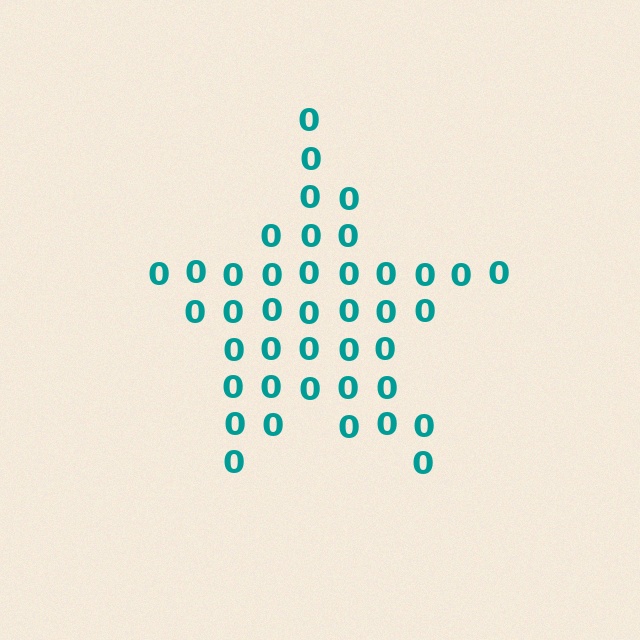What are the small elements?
The small elements are digit 0's.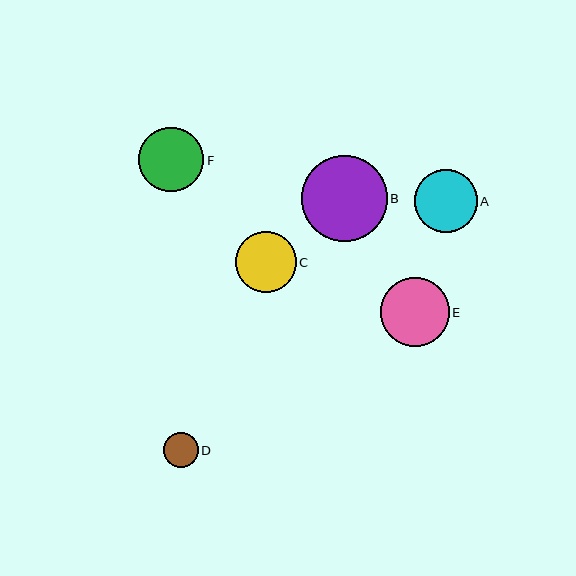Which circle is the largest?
Circle B is the largest with a size of approximately 86 pixels.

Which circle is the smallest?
Circle D is the smallest with a size of approximately 35 pixels.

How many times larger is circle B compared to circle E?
Circle B is approximately 1.2 times the size of circle E.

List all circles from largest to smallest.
From largest to smallest: B, E, F, A, C, D.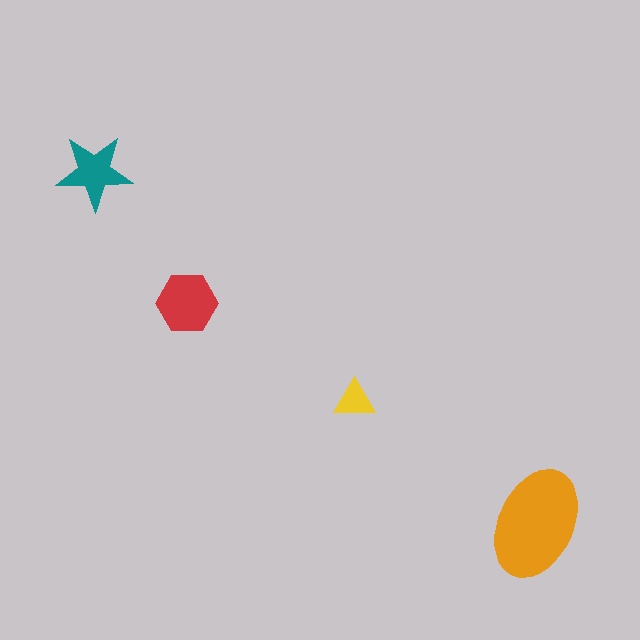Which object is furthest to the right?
The orange ellipse is rightmost.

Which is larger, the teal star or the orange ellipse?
The orange ellipse.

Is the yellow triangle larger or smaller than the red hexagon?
Smaller.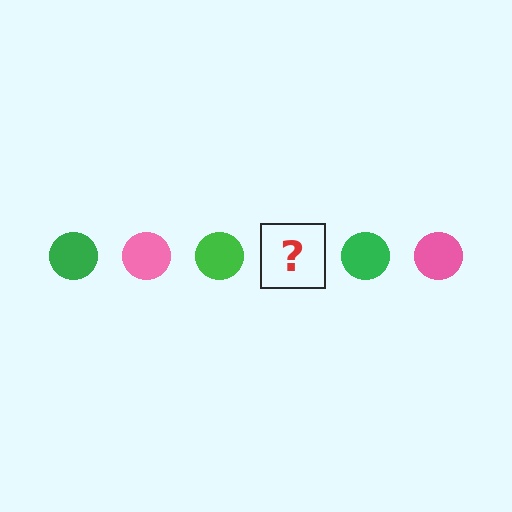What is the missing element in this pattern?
The missing element is a pink circle.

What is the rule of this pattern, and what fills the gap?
The rule is that the pattern cycles through green, pink circles. The gap should be filled with a pink circle.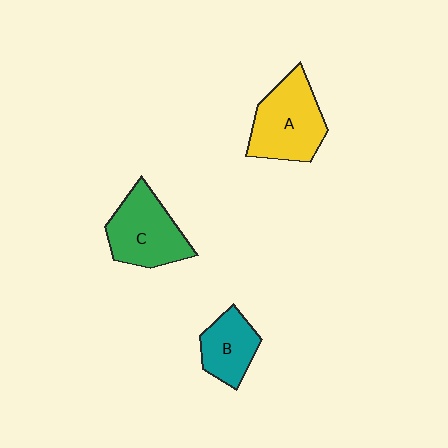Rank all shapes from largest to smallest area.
From largest to smallest: A (yellow), C (green), B (teal).